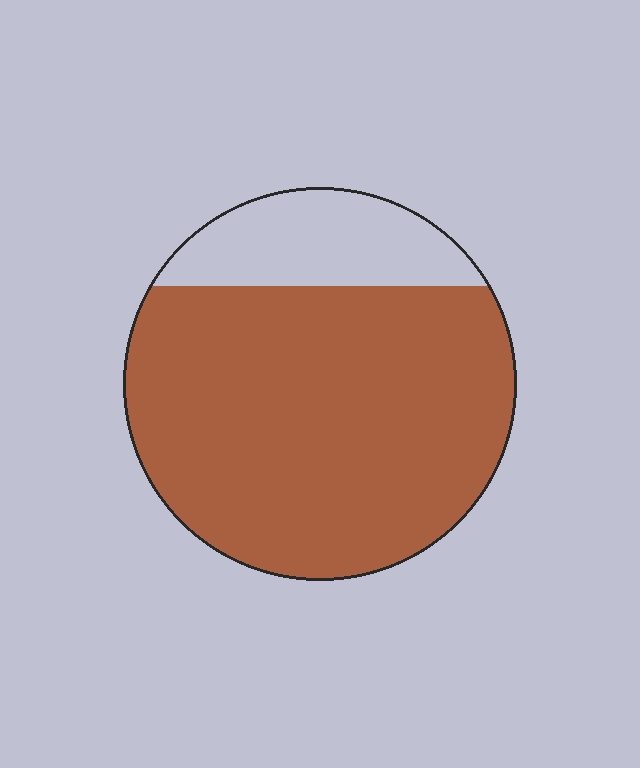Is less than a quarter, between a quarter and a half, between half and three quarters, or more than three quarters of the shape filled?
More than three quarters.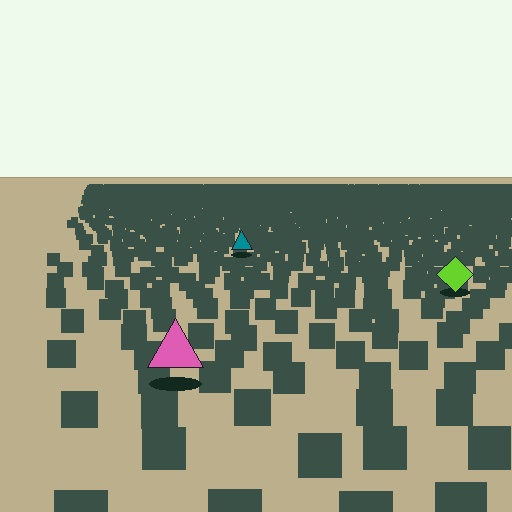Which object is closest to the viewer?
The pink triangle is closest. The texture marks near it are larger and more spread out.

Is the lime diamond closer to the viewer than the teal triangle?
Yes. The lime diamond is closer — you can tell from the texture gradient: the ground texture is coarser near it.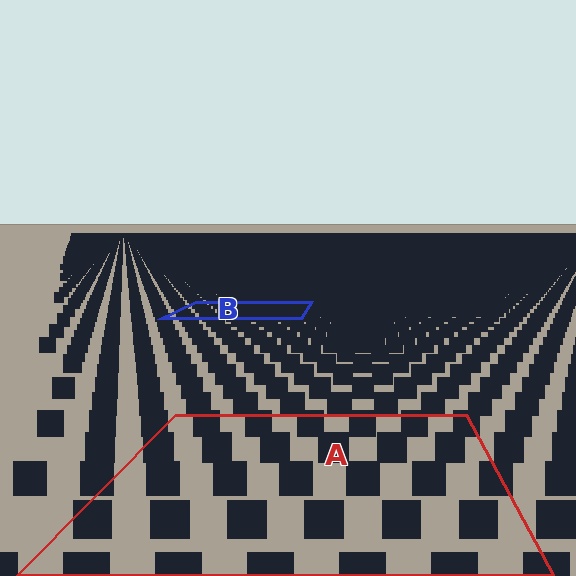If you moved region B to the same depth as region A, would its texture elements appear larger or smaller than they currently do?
They would appear larger. At a closer depth, the same texture elements are projected at a bigger on-screen size.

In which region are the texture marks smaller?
The texture marks are smaller in region B, because it is farther away.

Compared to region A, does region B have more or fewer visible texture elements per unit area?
Region B has more texture elements per unit area — they are packed more densely because it is farther away.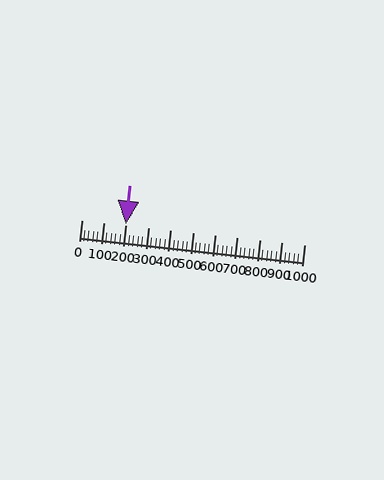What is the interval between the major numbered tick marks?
The major tick marks are spaced 100 units apart.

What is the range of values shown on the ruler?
The ruler shows values from 0 to 1000.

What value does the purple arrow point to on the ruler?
The purple arrow points to approximately 200.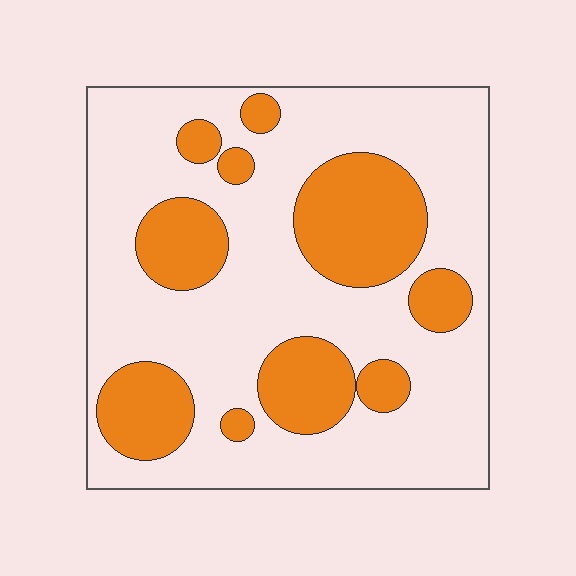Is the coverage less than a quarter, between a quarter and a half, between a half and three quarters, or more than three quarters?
Between a quarter and a half.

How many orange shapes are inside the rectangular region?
10.